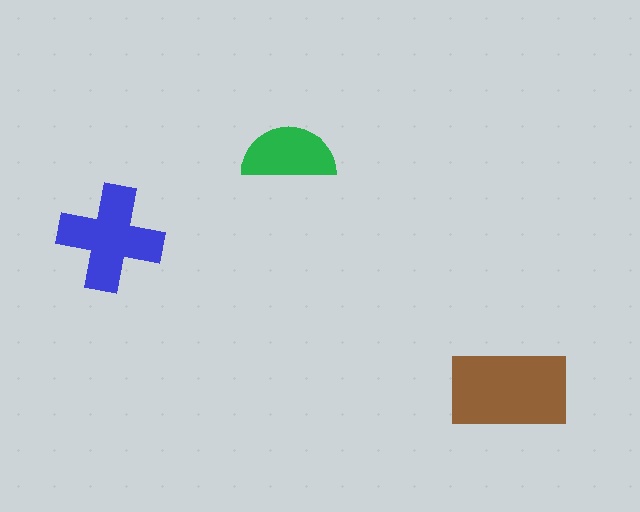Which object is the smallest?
The green semicircle.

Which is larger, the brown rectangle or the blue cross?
The brown rectangle.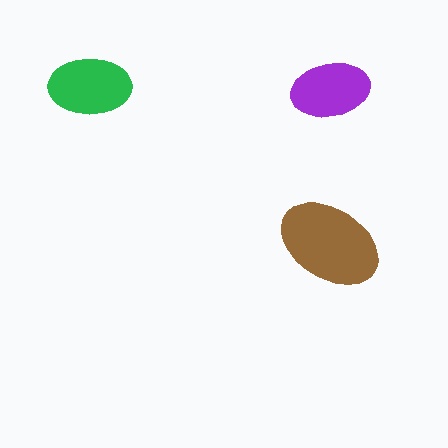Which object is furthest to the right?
The purple ellipse is rightmost.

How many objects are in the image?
There are 3 objects in the image.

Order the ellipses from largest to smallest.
the brown one, the green one, the purple one.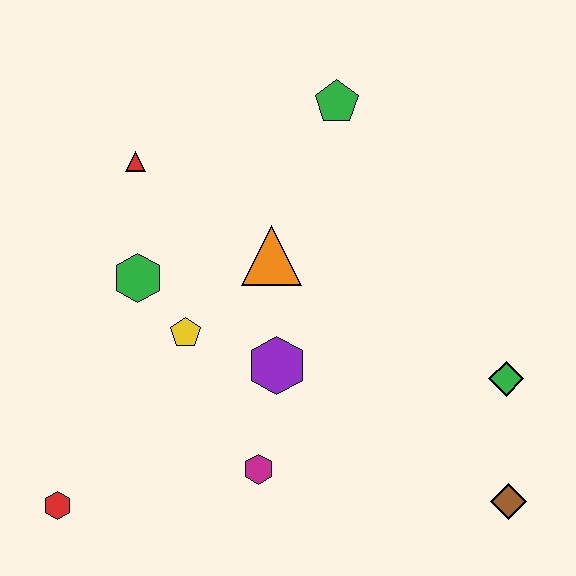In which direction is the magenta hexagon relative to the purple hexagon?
The magenta hexagon is below the purple hexagon.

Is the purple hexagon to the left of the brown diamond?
Yes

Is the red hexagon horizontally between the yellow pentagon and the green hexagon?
No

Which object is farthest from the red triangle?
The brown diamond is farthest from the red triangle.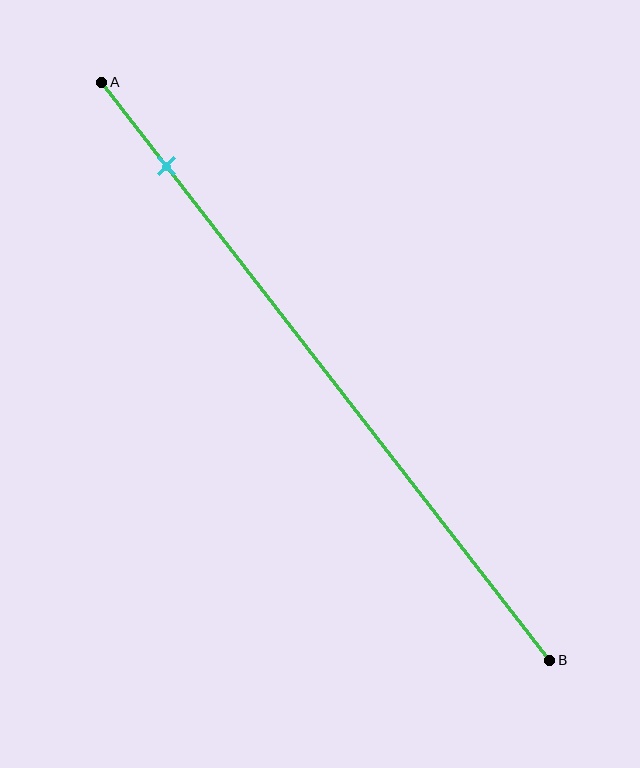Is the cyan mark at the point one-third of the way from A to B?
No, the mark is at about 15% from A, not at the 33% one-third point.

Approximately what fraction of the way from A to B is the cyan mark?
The cyan mark is approximately 15% of the way from A to B.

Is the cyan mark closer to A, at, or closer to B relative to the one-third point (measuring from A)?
The cyan mark is closer to point A than the one-third point of segment AB.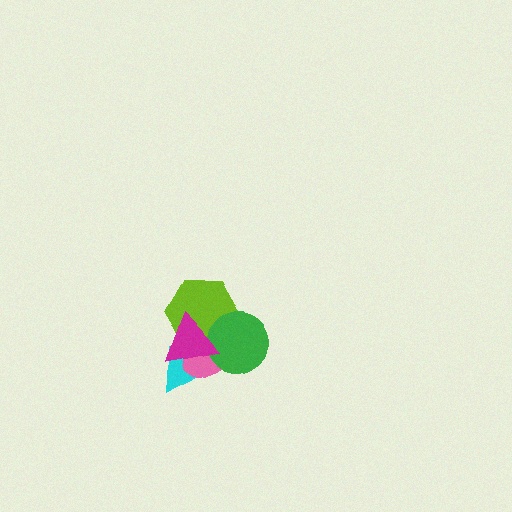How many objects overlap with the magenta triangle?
4 objects overlap with the magenta triangle.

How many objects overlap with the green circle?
3 objects overlap with the green circle.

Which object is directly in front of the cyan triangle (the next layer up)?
The pink ellipse is directly in front of the cyan triangle.